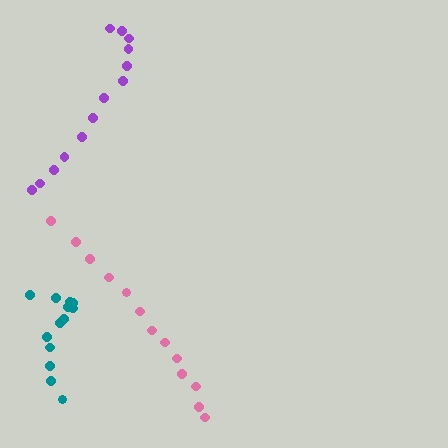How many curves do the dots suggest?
There are 3 distinct paths.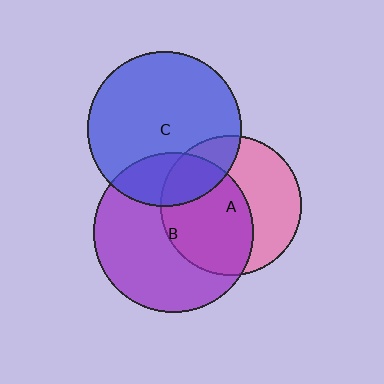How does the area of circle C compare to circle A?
Approximately 1.2 times.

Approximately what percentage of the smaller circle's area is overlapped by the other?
Approximately 25%.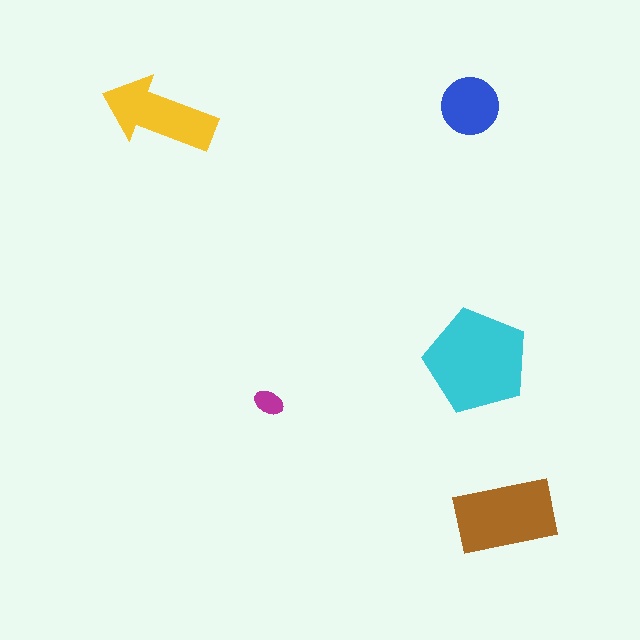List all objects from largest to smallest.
The cyan pentagon, the brown rectangle, the yellow arrow, the blue circle, the magenta ellipse.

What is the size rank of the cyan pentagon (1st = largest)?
1st.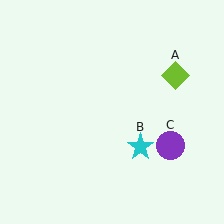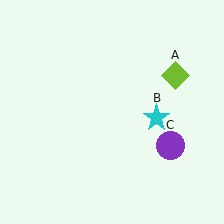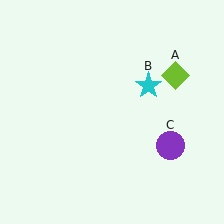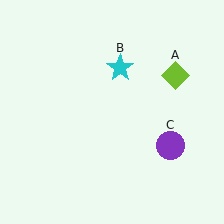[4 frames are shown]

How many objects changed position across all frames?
1 object changed position: cyan star (object B).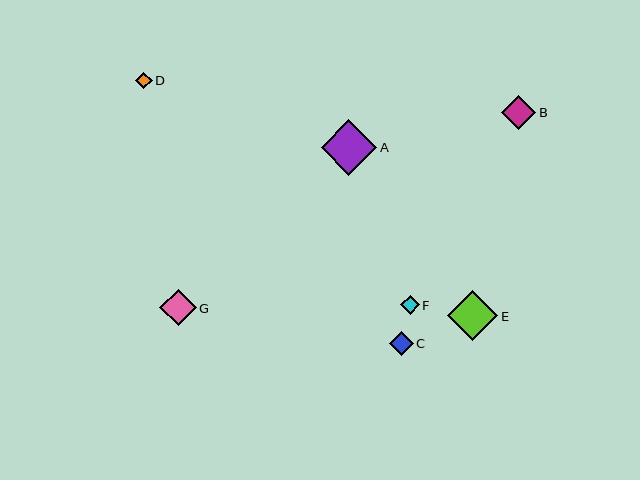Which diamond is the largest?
Diamond A is the largest with a size of approximately 55 pixels.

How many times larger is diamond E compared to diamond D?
Diamond E is approximately 3.1 times the size of diamond D.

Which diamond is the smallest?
Diamond D is the smallest with a size of approximately 16 pixels.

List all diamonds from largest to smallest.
From largest to smallest: A, E, G, B, C, F, D.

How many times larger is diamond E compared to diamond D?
Diamond E is approximately 3.1 times the size of diamond D.